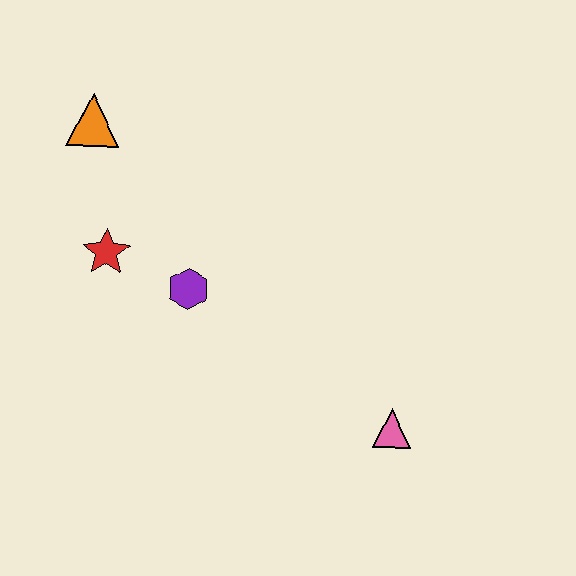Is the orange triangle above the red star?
Yes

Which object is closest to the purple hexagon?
The red star is closest to the purple hexagon.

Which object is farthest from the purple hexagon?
The pink triangle is farthest from the purple hexagon.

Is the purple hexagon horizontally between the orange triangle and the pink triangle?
Yes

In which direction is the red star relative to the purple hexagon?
The red star is to the left of the purple hexagon.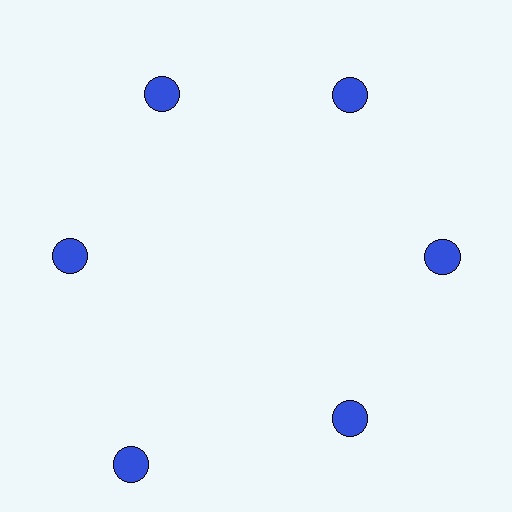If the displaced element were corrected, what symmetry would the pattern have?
It would have 6-fold rotational symmetry — the pattern would map onto itself every 60 degrees.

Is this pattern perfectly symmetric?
No. The 6 blue circles are arranged in a ring, but one element near the 7 o'clock position is pushed outward from the center, breaking the 6-fold rotational symmetry.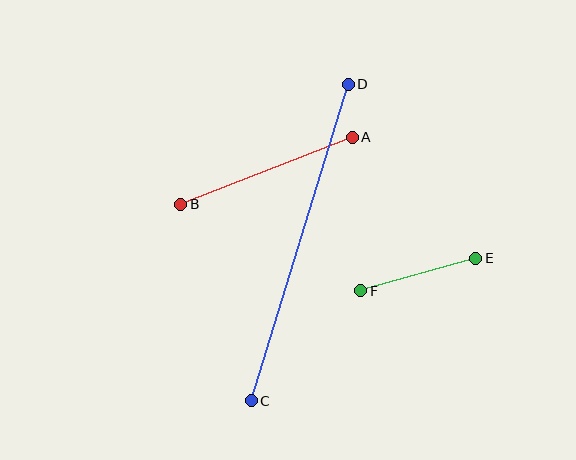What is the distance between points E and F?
The distance is approximately 119 pixels.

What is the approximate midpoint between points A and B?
The midpoint is at approximately (266, 171) pixels.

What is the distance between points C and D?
The distance is approximately 331 pixels.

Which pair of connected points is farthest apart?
Points C and D are farthest apart.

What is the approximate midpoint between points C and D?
The midpoint is at approximately (300, 243) pixels.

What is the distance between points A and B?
The distance is approximately 184 pixels.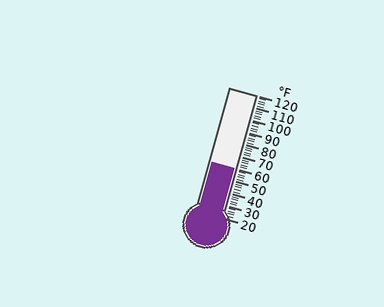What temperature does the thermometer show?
The thermometer shows approximately 60°F.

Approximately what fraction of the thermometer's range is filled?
The thermometer is filled to approximately 40% of its range.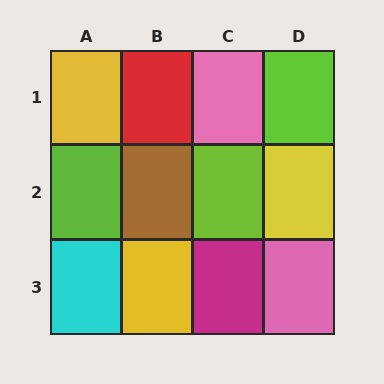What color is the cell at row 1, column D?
Lime.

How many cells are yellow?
3 cells are yellow.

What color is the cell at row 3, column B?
Yellow.